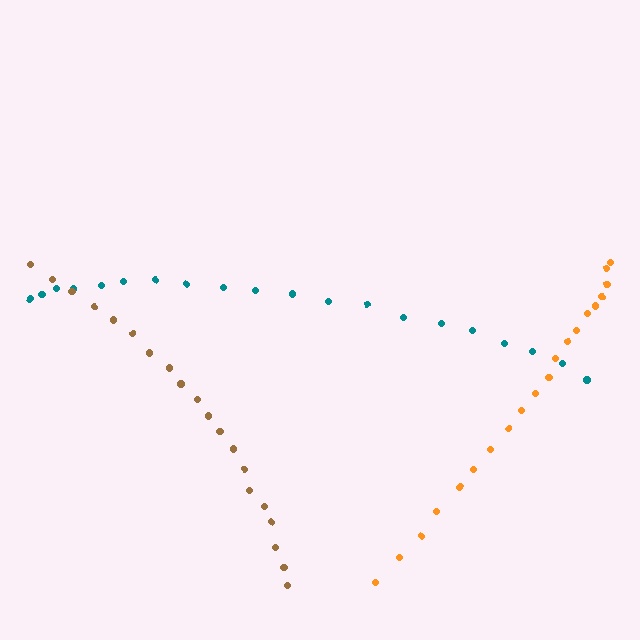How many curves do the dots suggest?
There are 3 distinct paths.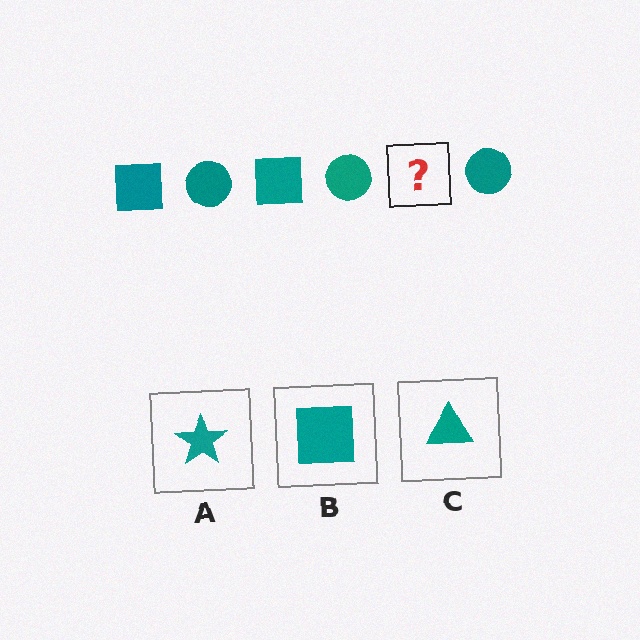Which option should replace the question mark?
Option B.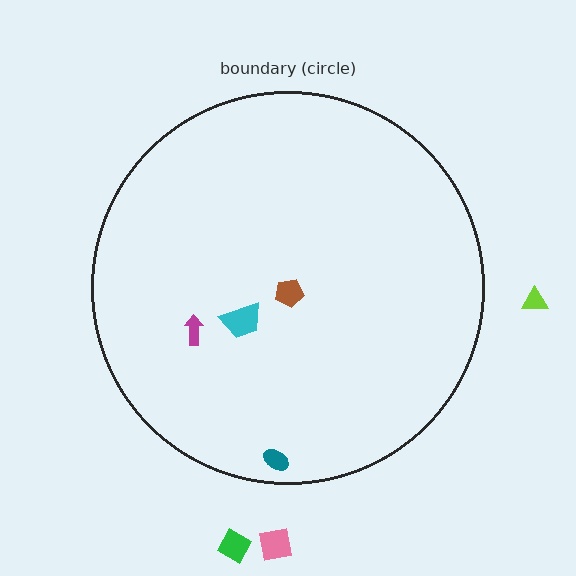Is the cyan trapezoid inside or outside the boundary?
Inside.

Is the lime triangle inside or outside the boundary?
Outside.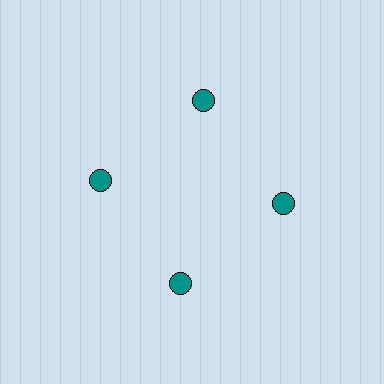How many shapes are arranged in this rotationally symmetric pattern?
There are 4 shapes, arranged in 4 groups of 1.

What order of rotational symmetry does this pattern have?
This pattern has 4-fold rotational symmetry.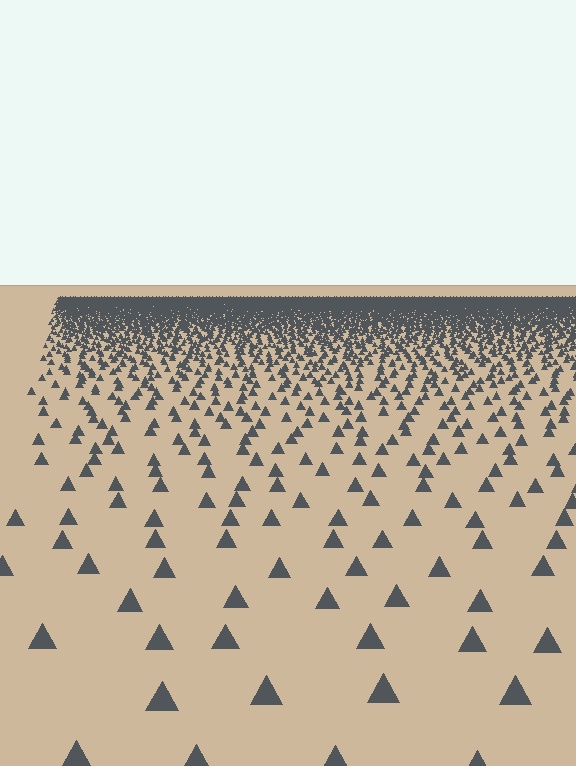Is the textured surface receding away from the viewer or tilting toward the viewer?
The surface is receding away from the viewer. Texture elements get smaller and denser toward the top.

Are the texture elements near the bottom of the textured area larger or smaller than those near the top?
Larger. Near the bottom, elements are closer to the viewer and appear at a bigger on-screen size.